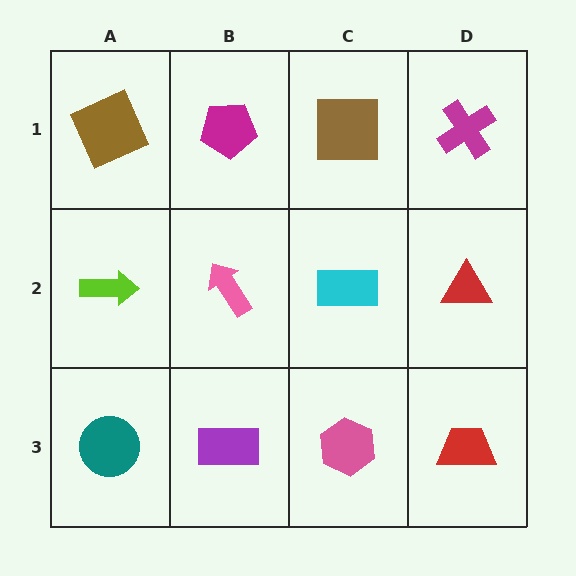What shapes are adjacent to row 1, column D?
A red triangle (row 2, column D), a brown square (row 1, column C).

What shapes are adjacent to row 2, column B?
A magenta pentagon (row 1, column B), a purple rectangle (row 3, column B), a lime arrow (row 2, column A), a cyan rectangle (row 2, column C).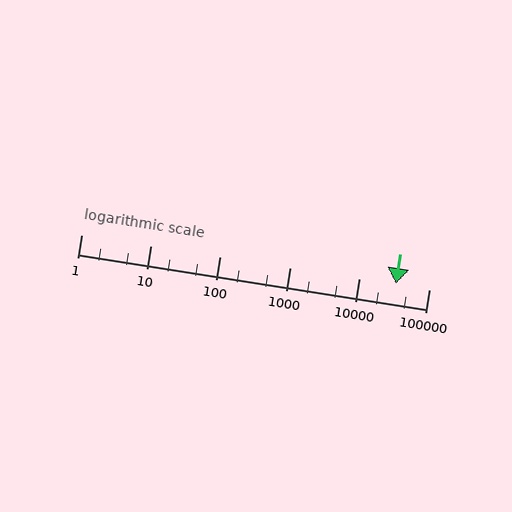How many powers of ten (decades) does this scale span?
The scale spans 5 decades, from 1 to 100000.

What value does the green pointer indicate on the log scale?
The pointer indicates approximately 33000.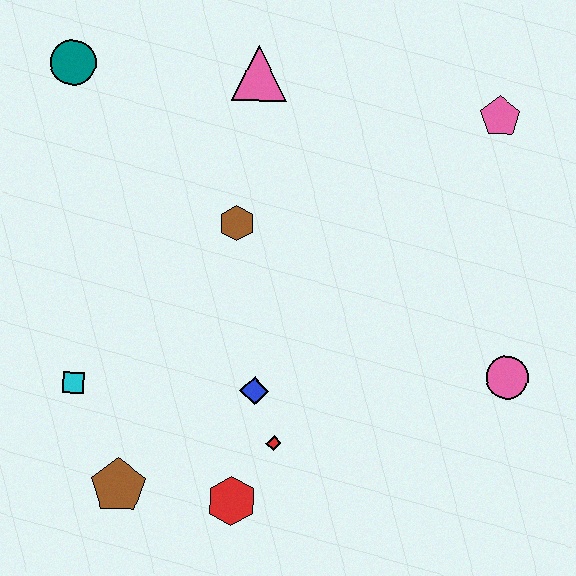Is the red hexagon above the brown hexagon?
No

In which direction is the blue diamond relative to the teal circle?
The blue diamond is below the teal circle.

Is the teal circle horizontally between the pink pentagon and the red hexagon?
No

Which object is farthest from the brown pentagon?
The pink pentagon is farthest from the brown pentagon.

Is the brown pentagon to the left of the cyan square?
No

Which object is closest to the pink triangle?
The brown hexagon is closest to the pink triangle.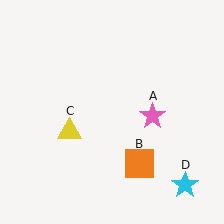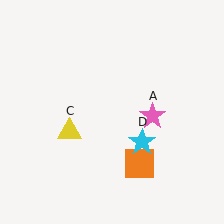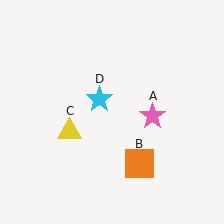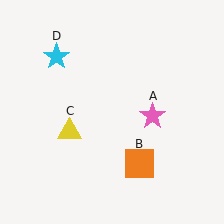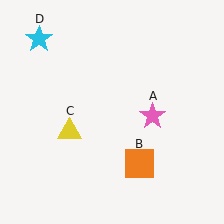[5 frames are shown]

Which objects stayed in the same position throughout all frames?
Pink star (object A) and orange square (object B) and yellow triangle (object C) remained stationary.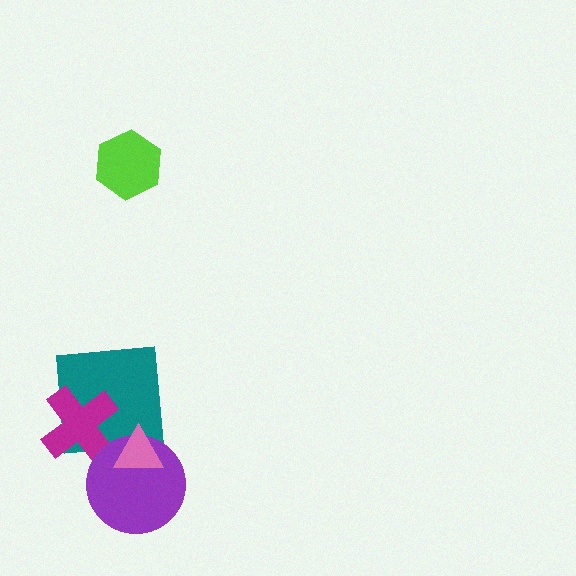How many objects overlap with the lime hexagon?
0 objects overlap with the lime hexagon.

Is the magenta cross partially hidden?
No, no other shape covers it.